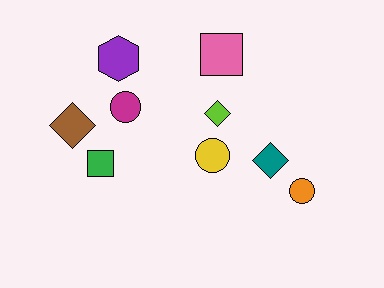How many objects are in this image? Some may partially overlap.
There are 9 objects.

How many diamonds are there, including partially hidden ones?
There are 3 diamonds.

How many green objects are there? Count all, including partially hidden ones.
There is 1 green object.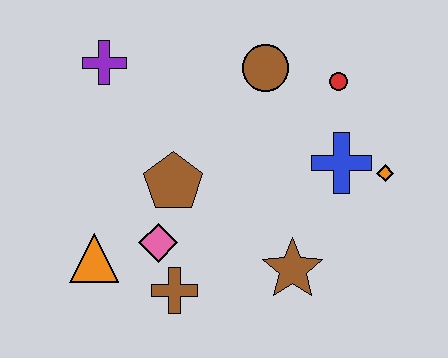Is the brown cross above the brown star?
No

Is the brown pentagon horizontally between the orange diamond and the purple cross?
Yes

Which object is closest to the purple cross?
The brown pentagon is closest to the purple cross.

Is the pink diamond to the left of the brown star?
Yes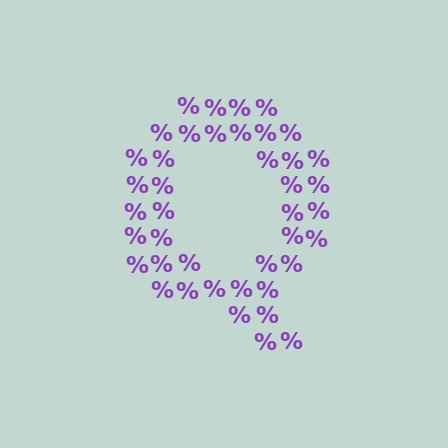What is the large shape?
The large shape is the letter Q.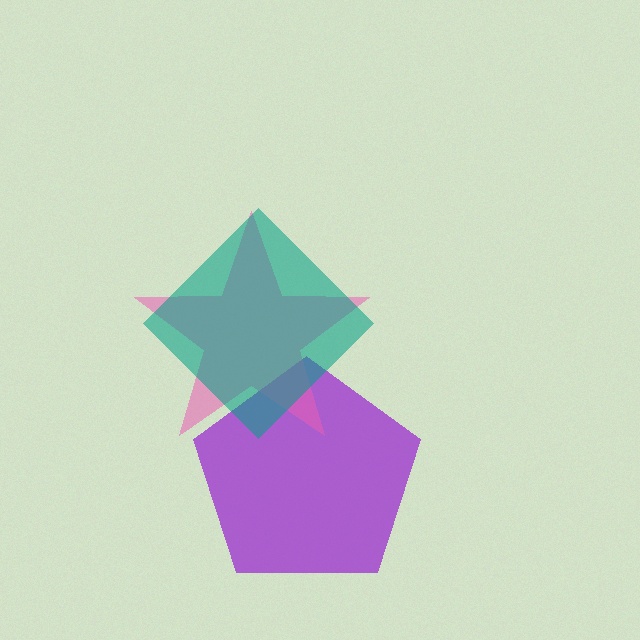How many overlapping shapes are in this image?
There are 3 overlapping shapes in the image.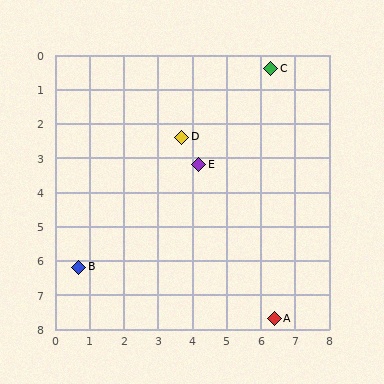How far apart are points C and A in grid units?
Points C and A are about 7.3 grid units apart.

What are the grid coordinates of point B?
Point B is at approximately (0.7, 6.2).